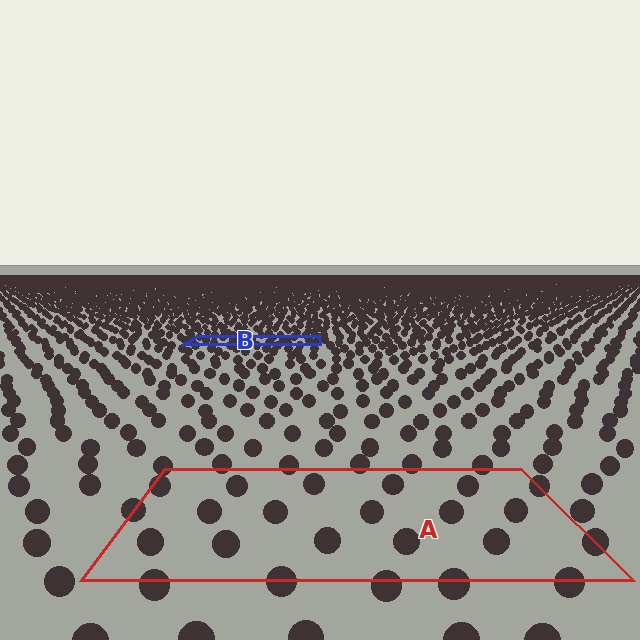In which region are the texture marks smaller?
The texture marks are smaller in region B, because it is farther away.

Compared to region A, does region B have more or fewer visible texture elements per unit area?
Region B has more texture elements per unit area — they are packed more densely because it is farther away.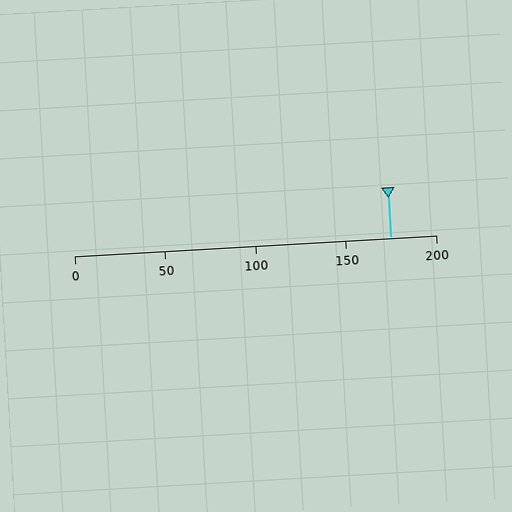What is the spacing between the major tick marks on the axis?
The major ticks are spaced 50 apart.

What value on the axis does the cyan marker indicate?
The marker indicates approximately 175.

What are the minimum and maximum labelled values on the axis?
The axis runs from 0 to 200.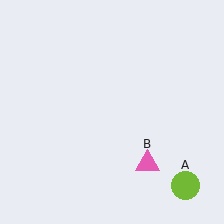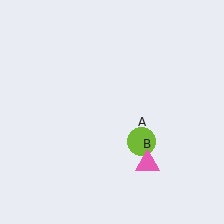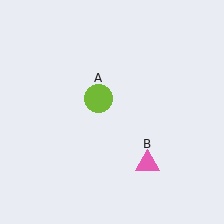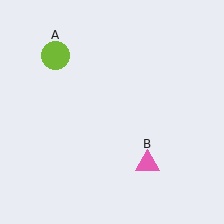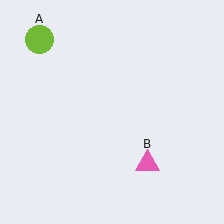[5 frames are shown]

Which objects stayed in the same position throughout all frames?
Pink triangle (object B) remained stationary.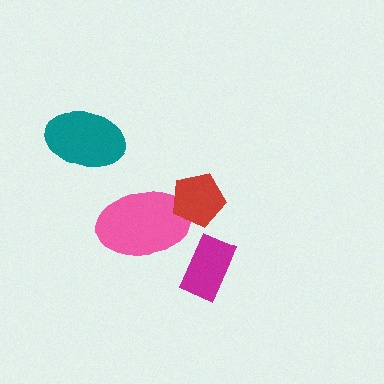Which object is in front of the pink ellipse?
The red pentagon is in front of the pink ellipse.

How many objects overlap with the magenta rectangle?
0 objects overlap with the magenta rectangle.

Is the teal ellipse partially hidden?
No, no other shape covers it.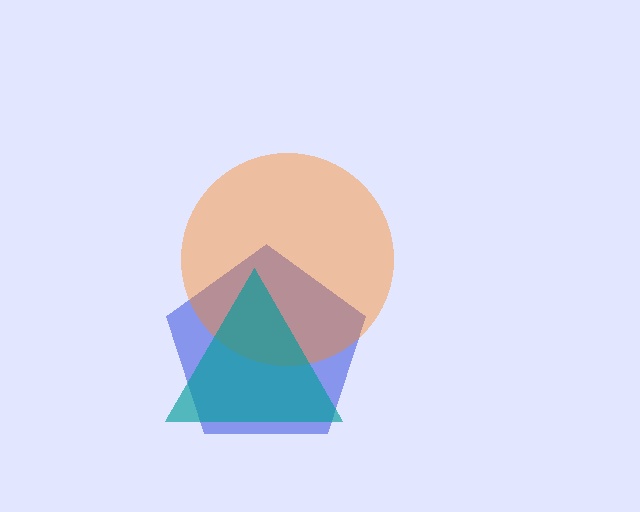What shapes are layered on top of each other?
The layered shapes are: a blue pentagon, an orange circle, a teal triangle.